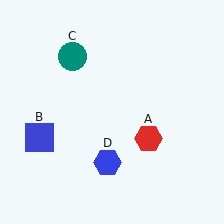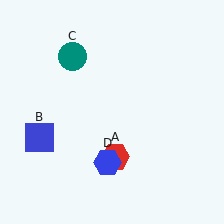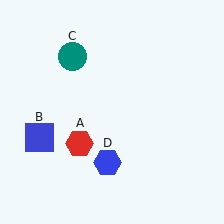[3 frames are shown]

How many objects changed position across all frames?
1 object changed position: red hexagon (object A).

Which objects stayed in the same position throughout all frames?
Blue square (object B) and teal circle (object C) and blue hexagon (object D) remained stationary.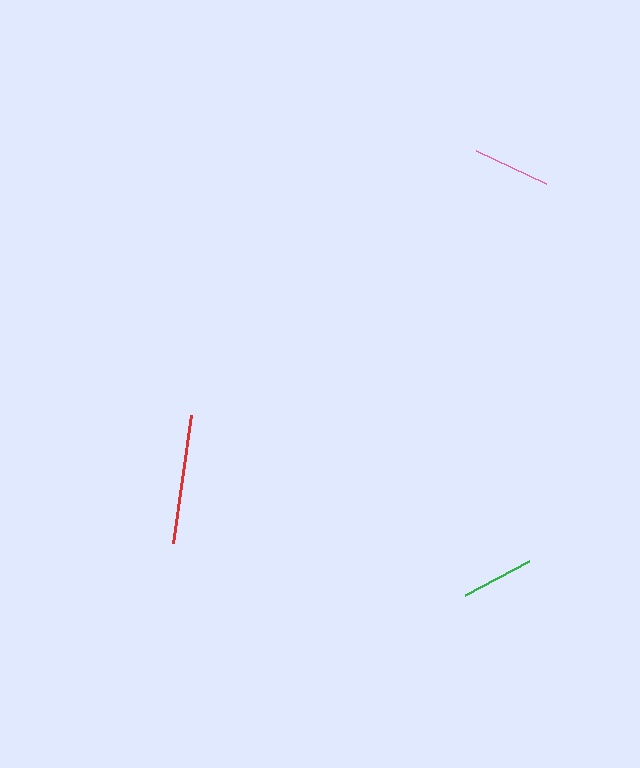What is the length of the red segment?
The red segment is approximately 129 pixels long.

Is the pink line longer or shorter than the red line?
The red line is longer than the pink line.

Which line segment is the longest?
The red line is the longest at approximately 129 pixels.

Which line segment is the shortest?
The green line is the shortest at approximately 72 pixels.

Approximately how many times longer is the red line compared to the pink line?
The red line is approximately 1.7 times the length of the pink line.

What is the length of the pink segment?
The pink segment is approximately 77 pixels long.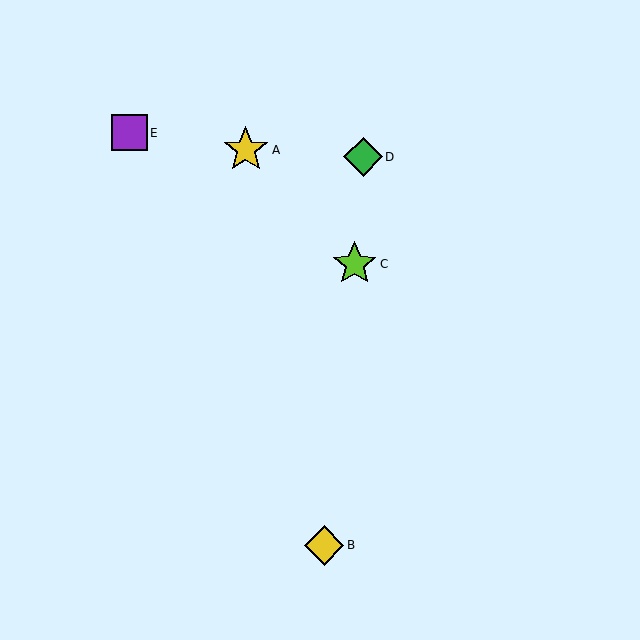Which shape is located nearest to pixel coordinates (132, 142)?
The purple square (labeled E) at (129, 133) is nearest to that location.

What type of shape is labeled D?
Shape D is a green diamond.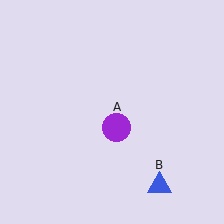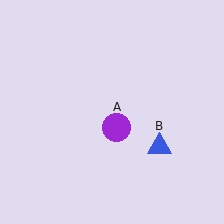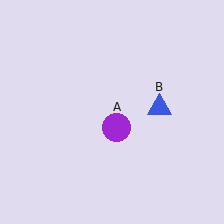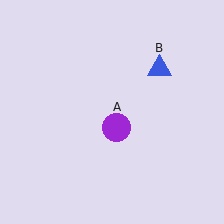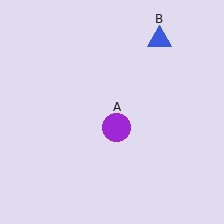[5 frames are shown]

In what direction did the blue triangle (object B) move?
The blue triangle (object B) moved up.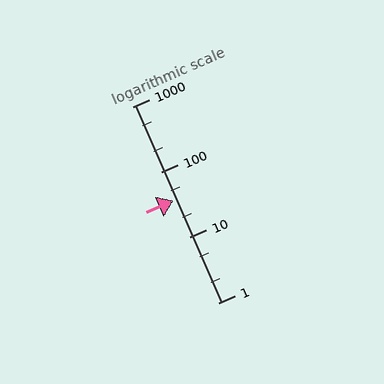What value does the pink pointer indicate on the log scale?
The pointer indicates approximately 36.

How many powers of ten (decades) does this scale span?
The scale spans 3 decades, from 1 to 1000.